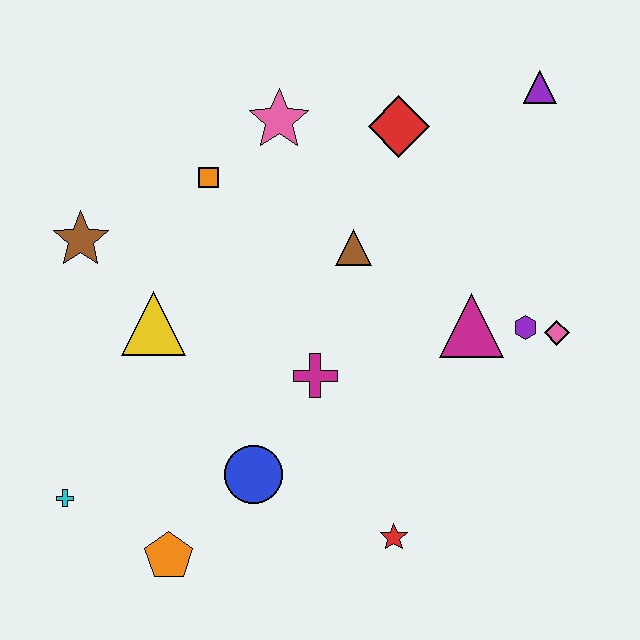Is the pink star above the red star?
Yes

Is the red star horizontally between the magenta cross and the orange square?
No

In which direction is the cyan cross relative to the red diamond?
The cyan cross is below the red diamond.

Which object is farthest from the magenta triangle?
The cyan cross is farthest from the magenta triangle.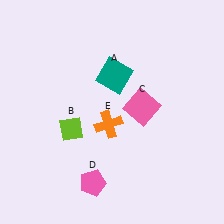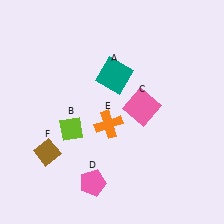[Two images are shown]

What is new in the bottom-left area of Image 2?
A brown diamond (F) was added in the bottom-left area of Image 2.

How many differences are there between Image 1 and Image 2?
There is 1 difference between the two images.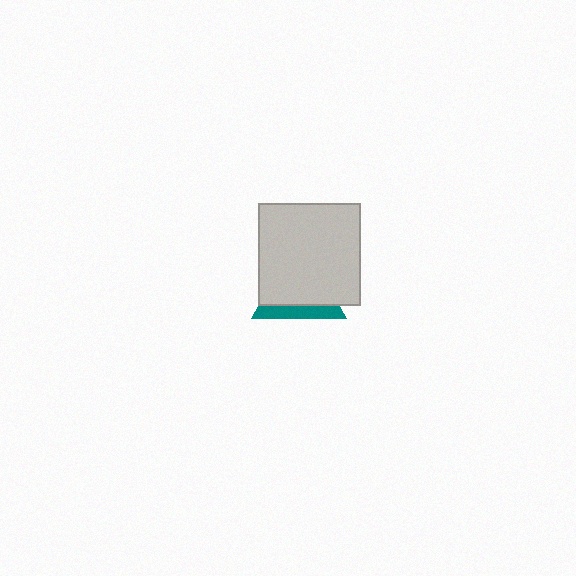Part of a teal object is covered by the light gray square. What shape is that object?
It is a triangle.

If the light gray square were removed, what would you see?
You would see the complete teal triangle.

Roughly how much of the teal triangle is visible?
A small part of it is visible (roughly 31%).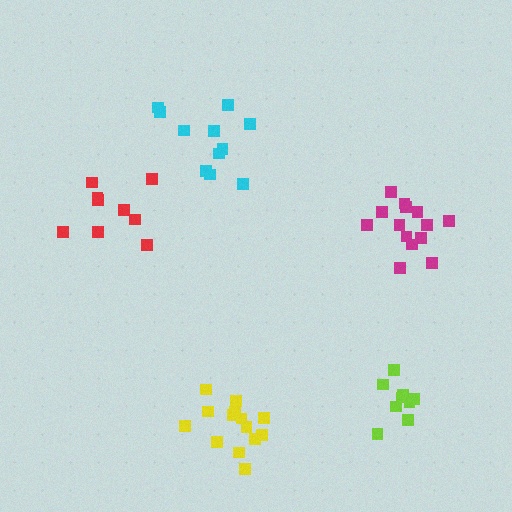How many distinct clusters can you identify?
There are 5 distinct clusters.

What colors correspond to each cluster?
The clusters are colored: cyan, yellow, lime, red, magenta.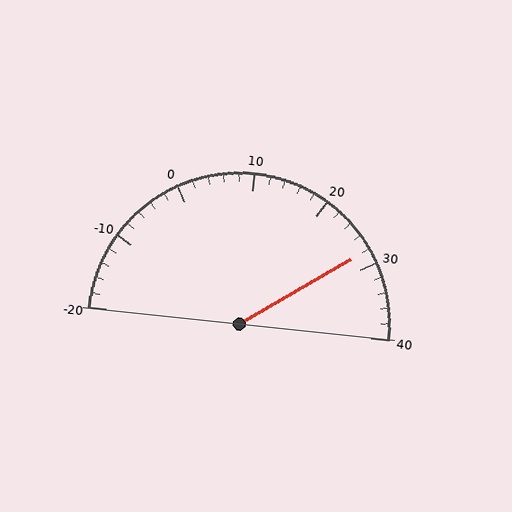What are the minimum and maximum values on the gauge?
The gauge ranges from -20 to 40.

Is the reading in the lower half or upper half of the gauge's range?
The reading is in the upper half of the range (-20 to 40).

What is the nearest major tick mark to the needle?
The nearest major tick mark is 30.